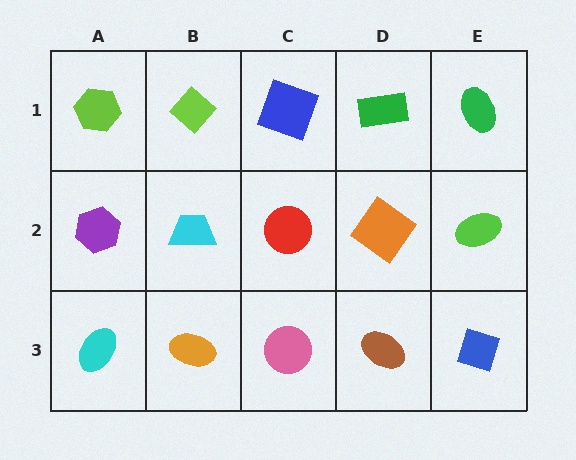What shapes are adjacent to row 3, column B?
A cyan trapezoid (row 2, column B), a cyan ellipse (row 3, column A), a pink circle (row 3, column C).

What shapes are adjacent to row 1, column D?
An orange diamond (row 2, column D), a blue square (row 1, column C), a green ellipse (row 1, column E).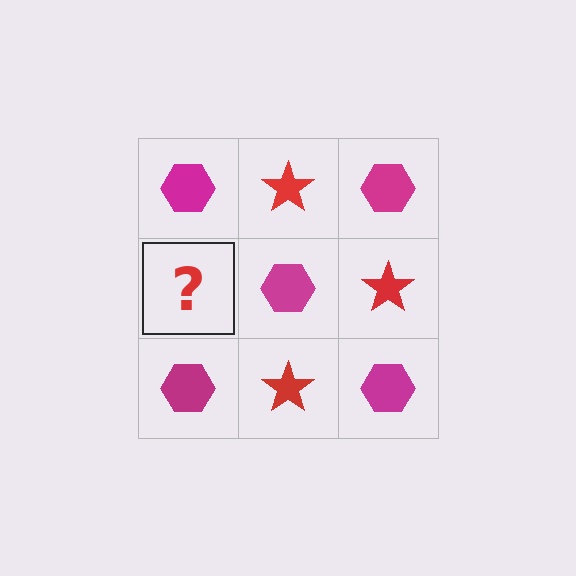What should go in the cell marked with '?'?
The missing cell should contain a red star.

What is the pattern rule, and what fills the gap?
The rule is that it alternates magenta hexagon and red star in a checkerboard pattern. The gap should be filled with a red star.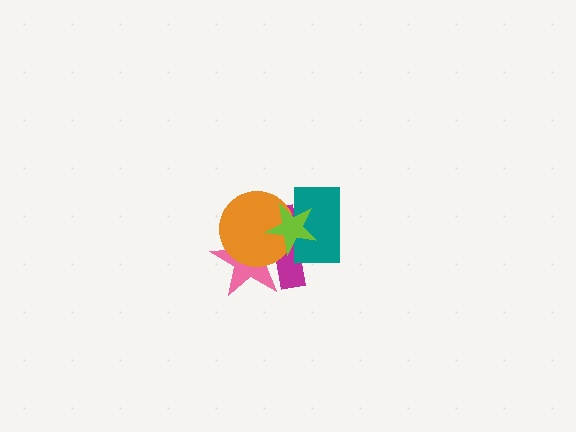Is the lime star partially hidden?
No, no other shape covers it.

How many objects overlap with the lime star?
4 objects overlap with the lime star.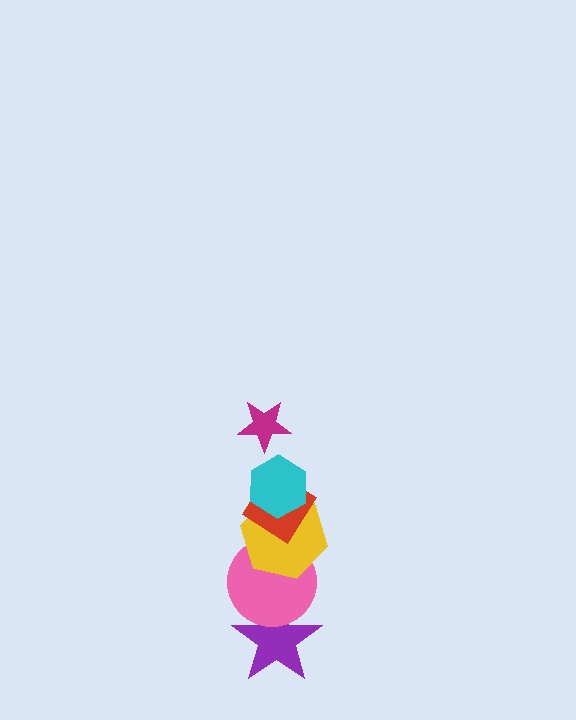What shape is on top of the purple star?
The pink circle is on top of the purple star.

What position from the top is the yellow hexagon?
The yellow hexagon is 4th from the top.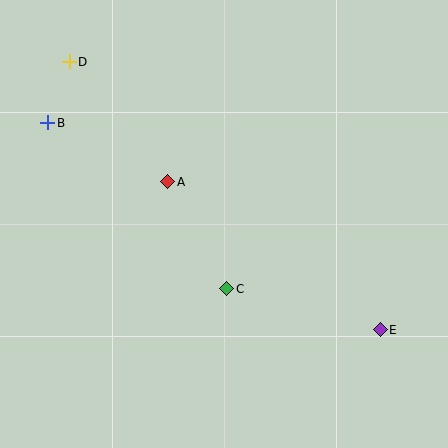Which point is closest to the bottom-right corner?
Point E is closest to the bottom-right corner.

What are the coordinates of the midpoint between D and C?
The midpoint between D and C is at (148, 175).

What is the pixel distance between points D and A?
The distance between D and A is 155 pixels.